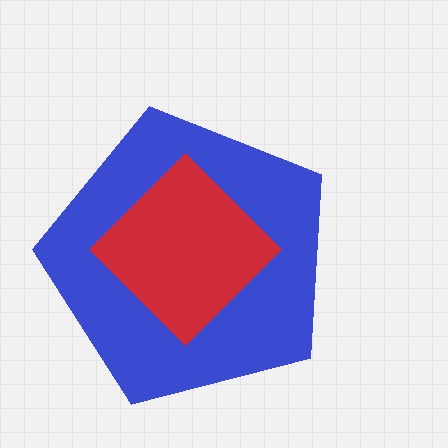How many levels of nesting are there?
2.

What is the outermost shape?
The blue pentagon.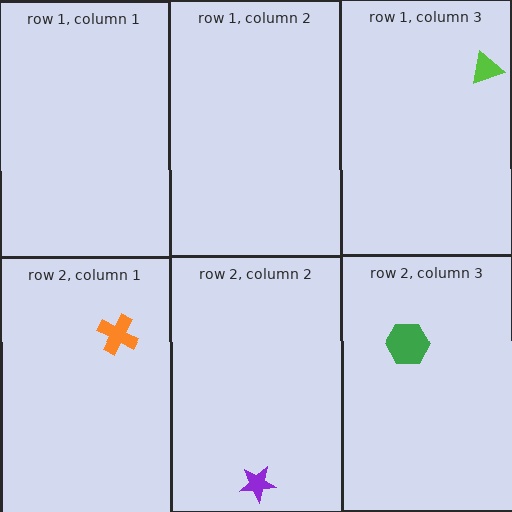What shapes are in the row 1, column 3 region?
The lime triangle.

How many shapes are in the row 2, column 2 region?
1.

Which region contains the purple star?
The row 2, column 2 region.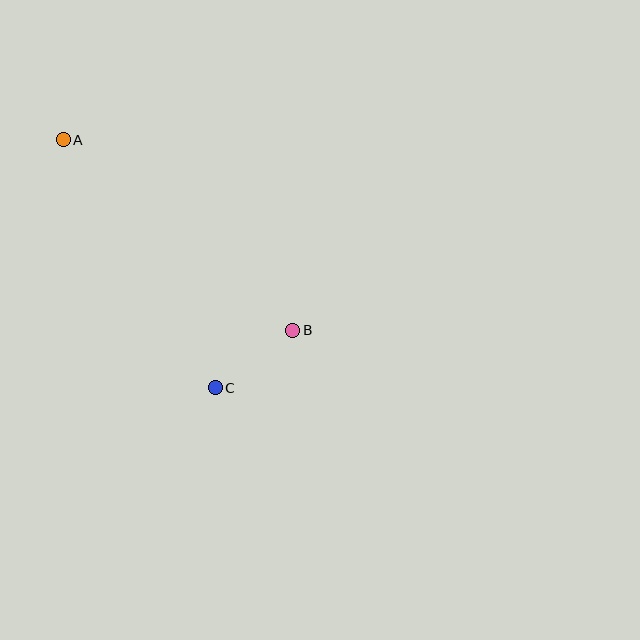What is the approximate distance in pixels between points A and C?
The distance between A and C is approximately 291 pixels.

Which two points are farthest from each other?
Points A and B are farthest from each other.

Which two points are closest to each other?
Points B and C are closest to each other.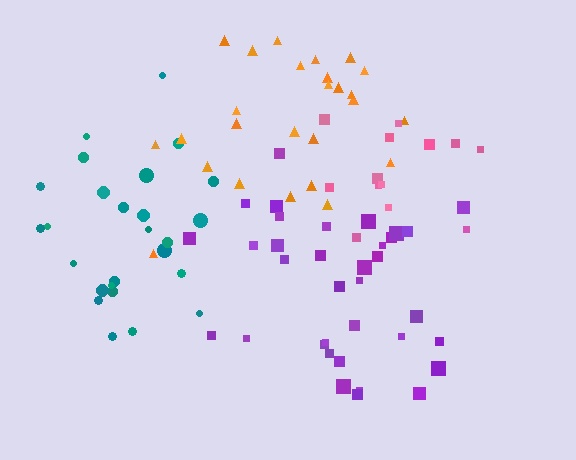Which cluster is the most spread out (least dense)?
Pink.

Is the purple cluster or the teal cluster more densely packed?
Purple.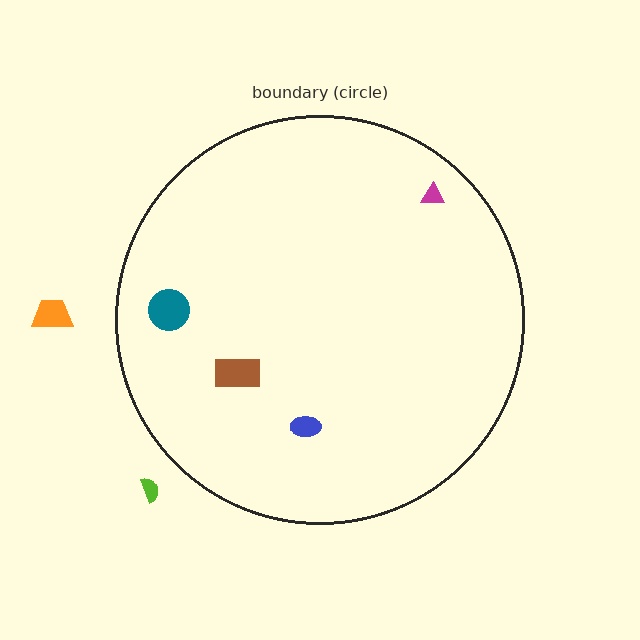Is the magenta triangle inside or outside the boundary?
Inside.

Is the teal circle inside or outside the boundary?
Inside.